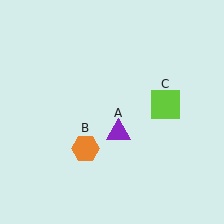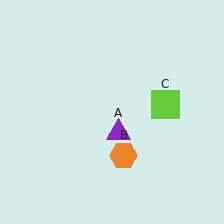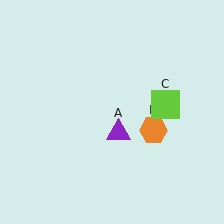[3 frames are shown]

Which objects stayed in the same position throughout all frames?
Purple triangle (object A) and lime square (object C) remained stationary.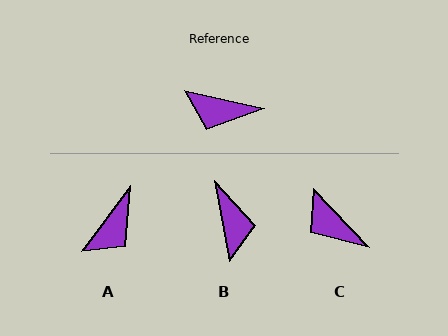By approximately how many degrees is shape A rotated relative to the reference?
Approximately 66 degrees counter-clockwise.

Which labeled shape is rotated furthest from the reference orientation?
B, about 113 degrees away.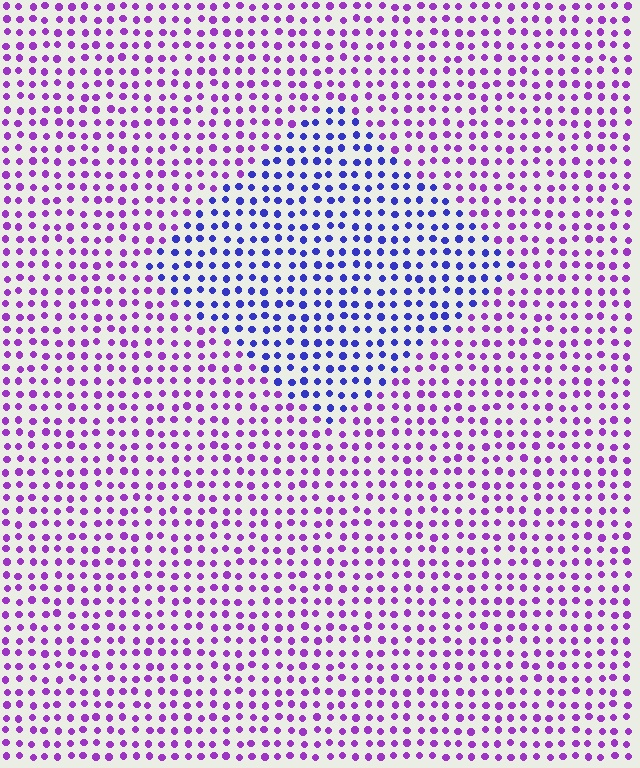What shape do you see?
I see a diamond.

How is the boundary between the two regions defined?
The boundary is defined purely by a slight shift in hue (about 45 degrees). Spacing, size, and orientation are identical on both sides.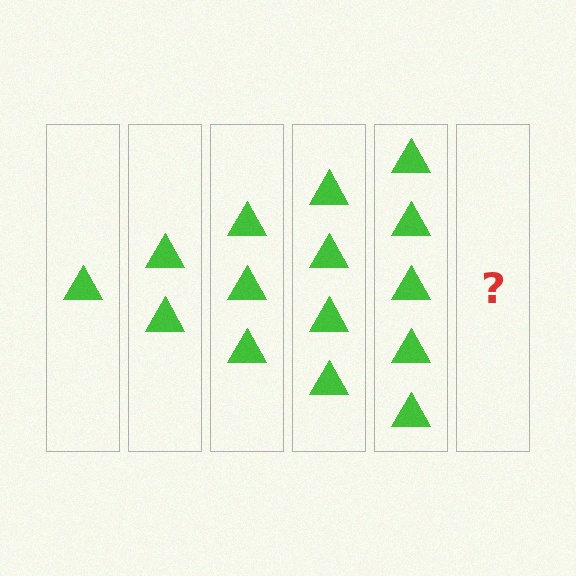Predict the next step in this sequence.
The next step is 6 triangles.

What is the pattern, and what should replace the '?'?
The pattern is that each step adds one more triangle. The '?' should be 6 triangles.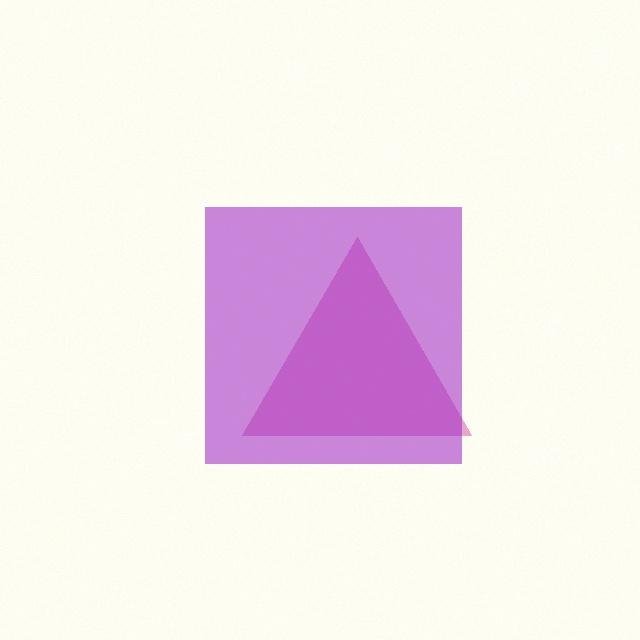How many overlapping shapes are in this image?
There are 2 overlapping shapes in the image.